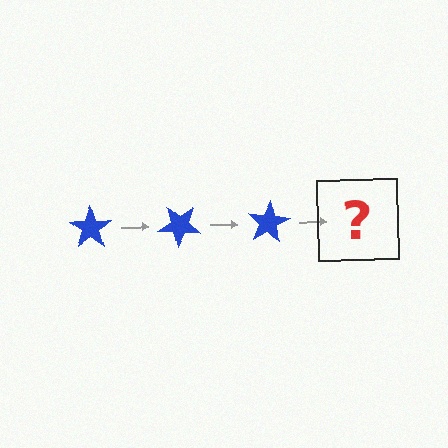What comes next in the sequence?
The next element should be a blue star rotated 120 degrees.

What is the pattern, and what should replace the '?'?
The pattern is that the star rotates 40 degrees each step. The '?' should be a blue star rotated 120 degrees.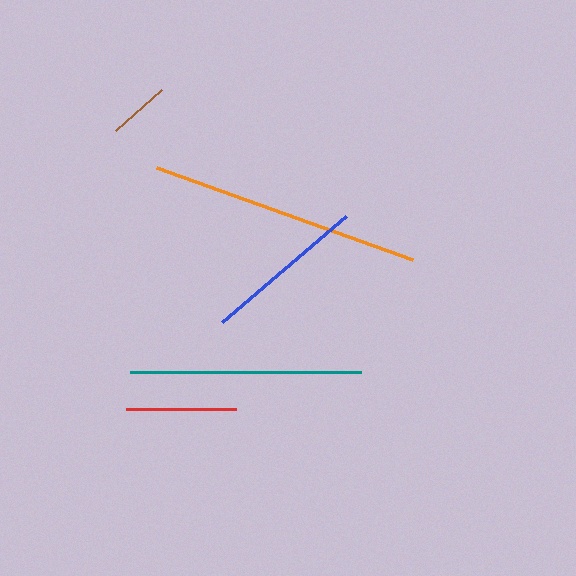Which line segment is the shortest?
The brown line is the shortest at approximately 61 pixels.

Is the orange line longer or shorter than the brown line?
The orange line is longer than the brown line.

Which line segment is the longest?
The orange line is the longest at approximately 272 pixels.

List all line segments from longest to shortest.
From longest to shortest: orange, teal, blue, red, brown.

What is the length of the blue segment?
The blue segment is approximately 163 pixels long.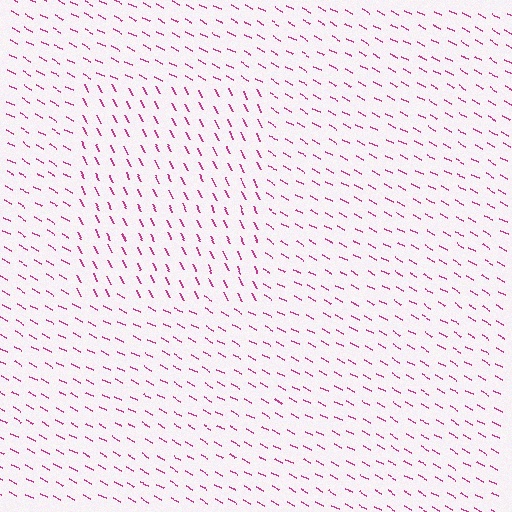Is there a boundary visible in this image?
Yes, there is a texture boundary formed by a change in line orientation.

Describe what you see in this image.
The image is filled with small magenta line segments. A rectangle region in the image has lines oriented differently from the surrounding lines, creating a visible texture boundary.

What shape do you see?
I see a rectangle.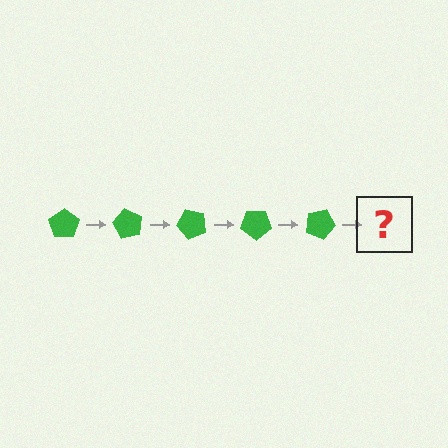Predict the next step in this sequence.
The next step is a green pentagon rotated 300 degrees.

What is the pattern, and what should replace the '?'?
The pattern is that the pentagon rotates 60 degrees each step. The '?' should be a green pentagon rotated 300 degrees.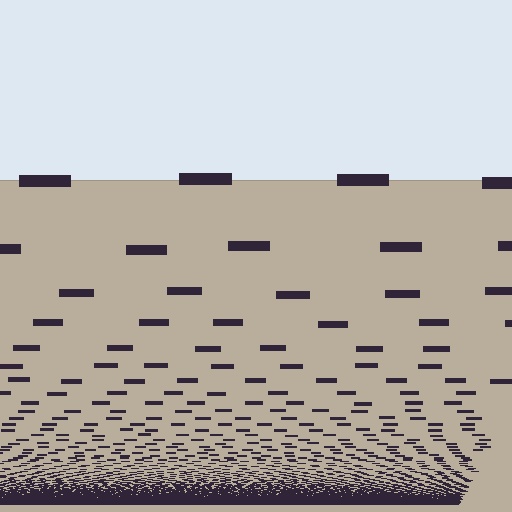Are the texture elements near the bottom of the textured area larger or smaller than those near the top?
Smaller. The gradient is inverted — elements near the bottom are smaller and denser.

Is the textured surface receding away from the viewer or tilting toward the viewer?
The surface appears to tilt toward the viewer. Texture elements get larger and sparser toward the top.